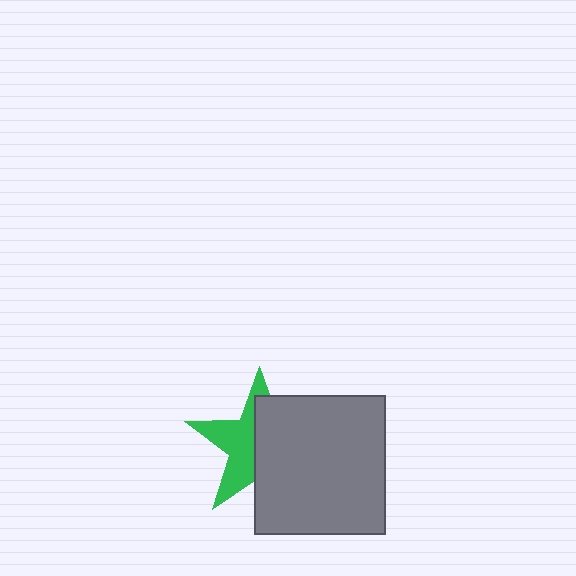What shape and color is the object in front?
The object in front is a gray rectangle.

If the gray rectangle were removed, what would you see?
You would see the complete green star.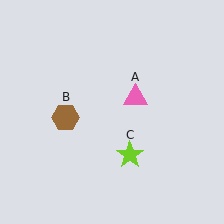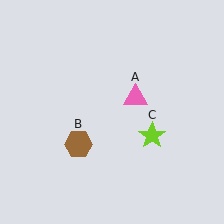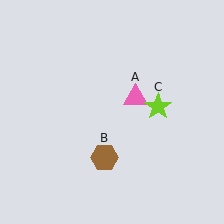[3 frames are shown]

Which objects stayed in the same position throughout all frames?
Pink triangle (object A) remained stationary.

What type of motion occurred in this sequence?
The brown hexagon (object B), lime star (object C) rotated counterclockwise around the center of the scene.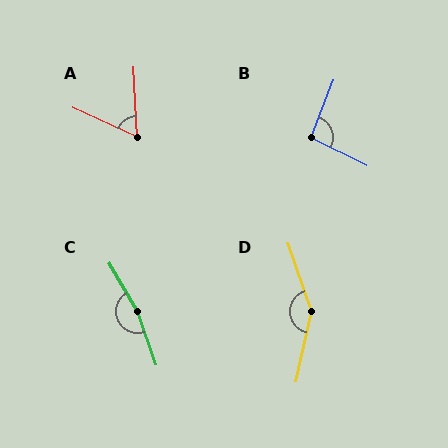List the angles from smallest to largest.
A (63°), B (95°), D (149°), C (169°).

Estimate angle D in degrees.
Approximately 149 degrees.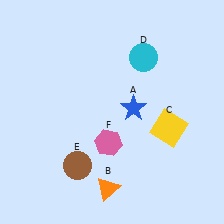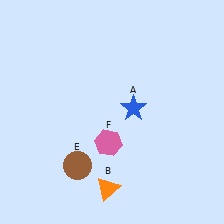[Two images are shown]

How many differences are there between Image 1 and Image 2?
There are 2 differences between the two images.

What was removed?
The yellow square (C), the cyan circle (D) were removed in Image 2.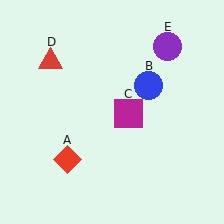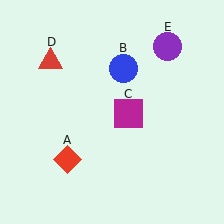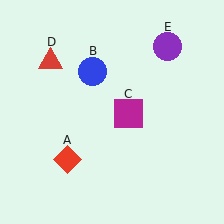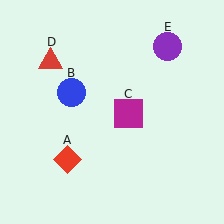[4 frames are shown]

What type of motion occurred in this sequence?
The blue circle (object B) rotated counterclockwise around the center of the scene.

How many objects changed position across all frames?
1 object changed position: blue circle (object B).